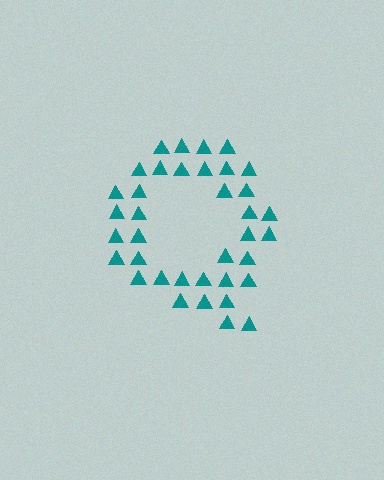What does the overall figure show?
The overall figure shows the letter Q.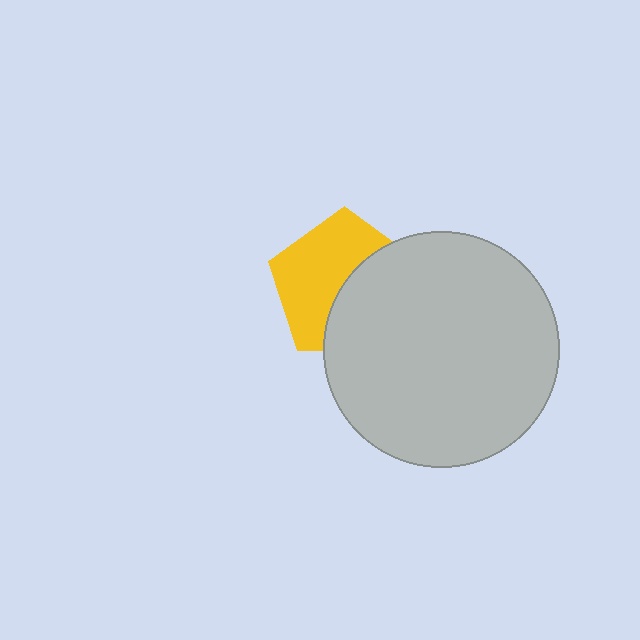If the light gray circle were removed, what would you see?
You would see the complete yellow pentagon.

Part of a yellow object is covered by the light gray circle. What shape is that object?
It is a pentagon.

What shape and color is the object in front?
The object in front is a light gray circle.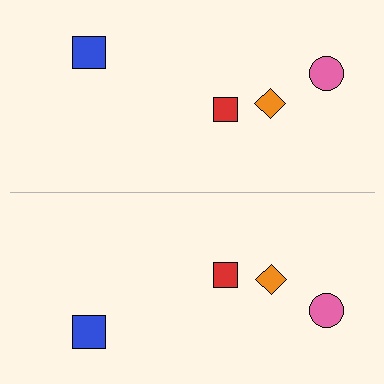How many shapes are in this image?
There are 8 shapes in this image.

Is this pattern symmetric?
Yes, this pattern has bilateral (reflection) symmetry.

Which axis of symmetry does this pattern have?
The pattern has a horizontal axis of symmetry running through the center of the image.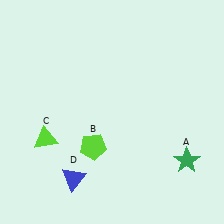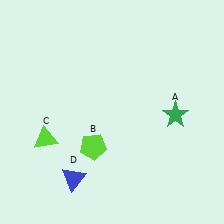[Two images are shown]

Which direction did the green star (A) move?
The green star (A) moved up.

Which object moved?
The green star (A) moved up.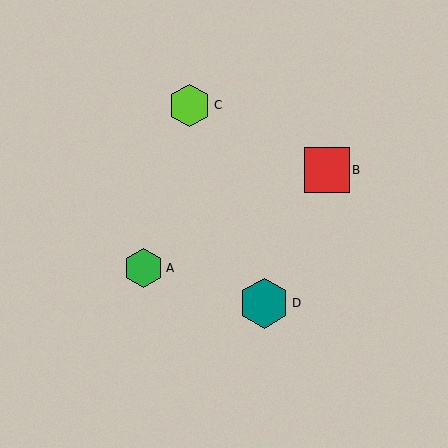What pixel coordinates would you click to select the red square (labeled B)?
Click at (327, 170) to select the red square B.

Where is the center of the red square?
The center of the red square is at (327, 170).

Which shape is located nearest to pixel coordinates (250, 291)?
The teal hexagon (labeled D) at (264, 303) is nearest to that location.